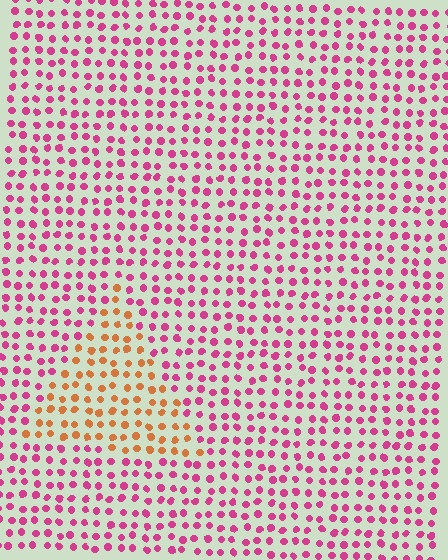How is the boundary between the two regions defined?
The boundary is defined purely by a slight shift in hue (about 56 degrees). Spacing, size, and orientation are identical on both sides.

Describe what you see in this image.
The image is filled with small magenta elements in a uniform arrangement. A triangle-shaped region is visible where the elements are tinted to a slightly different hue, forming a subtle color boundary.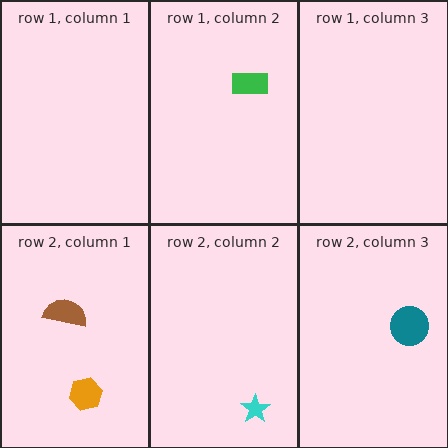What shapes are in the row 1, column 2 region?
The green rectangle.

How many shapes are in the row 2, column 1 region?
2.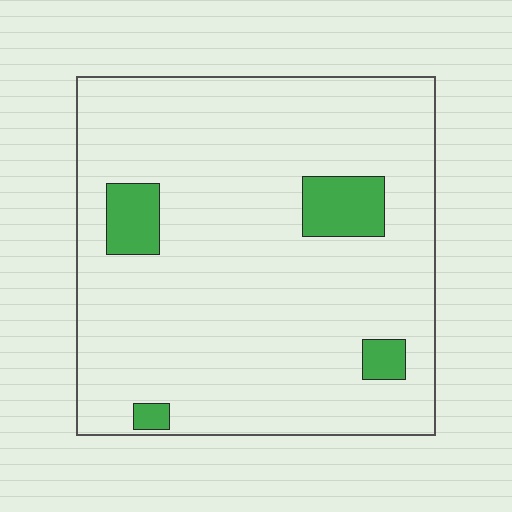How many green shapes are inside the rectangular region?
4.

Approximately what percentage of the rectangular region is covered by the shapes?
Approximately 10%.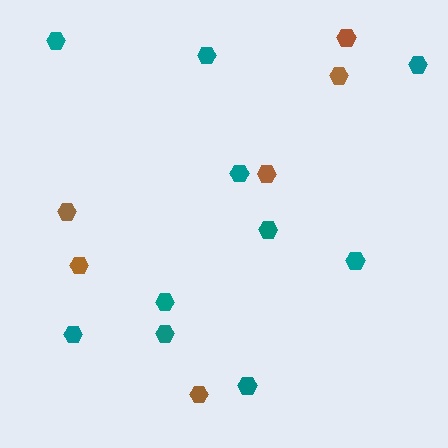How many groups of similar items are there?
There are 2 groups: one group of brown hexagons (6) and one group of teal hexagons (10).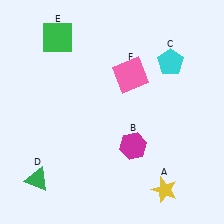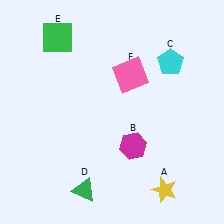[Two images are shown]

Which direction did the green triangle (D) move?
The green triangle (D) moved right.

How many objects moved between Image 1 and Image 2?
1 object moved between the two images.